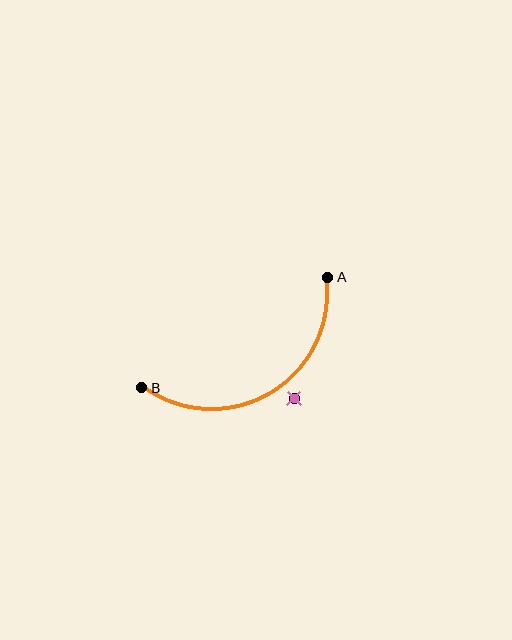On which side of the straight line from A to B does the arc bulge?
The arc bulges below the straight line connecting A and B.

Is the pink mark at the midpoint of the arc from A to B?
No — the pink mark does not lie on the arc at all. It sits slightly outside the curve.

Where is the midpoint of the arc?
The arc midpoint is the point on the curve farthest from the straight line joining A and B. It sits below that line.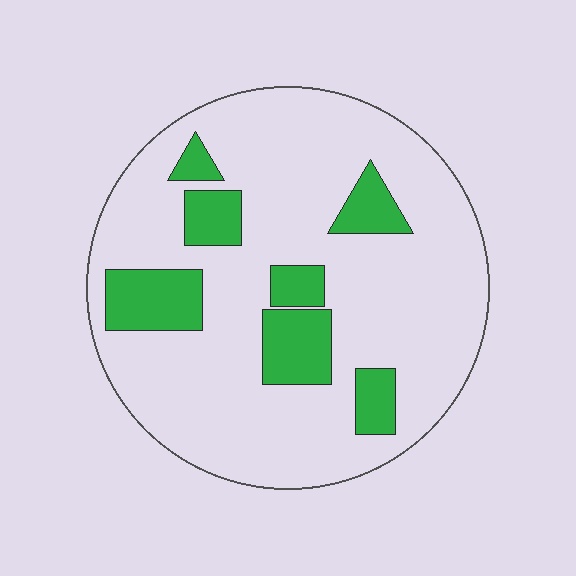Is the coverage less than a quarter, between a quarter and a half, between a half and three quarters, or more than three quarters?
Less than a quarter.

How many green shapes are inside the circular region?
7.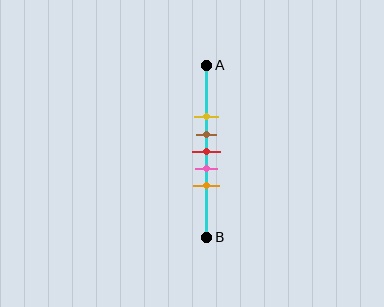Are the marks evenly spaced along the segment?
Yes, the marks are approximately evenly spaced.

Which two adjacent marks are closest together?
The brown and red marks are the closest adjacent pair.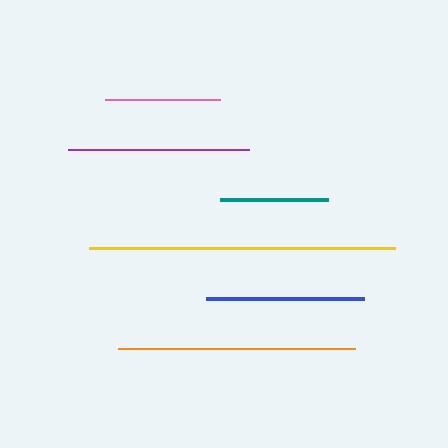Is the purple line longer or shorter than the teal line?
The purple line is longer than the teal line.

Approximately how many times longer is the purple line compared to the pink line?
The purple line is approximately 1.6 times the length of the pink line.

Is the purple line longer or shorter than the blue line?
The purple line is longer than the blue line.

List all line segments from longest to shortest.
From longest to shortest: yellow, orange, purple, blue, pink, teal.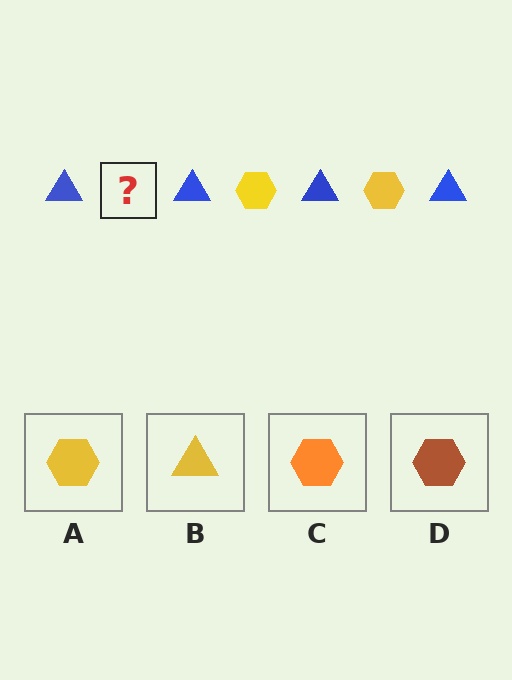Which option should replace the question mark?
Option A.